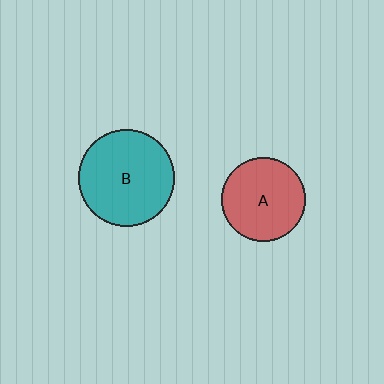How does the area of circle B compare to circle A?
Approximately 1.3 times.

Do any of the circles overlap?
No, none of the circles overlap.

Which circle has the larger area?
Circle B (teal).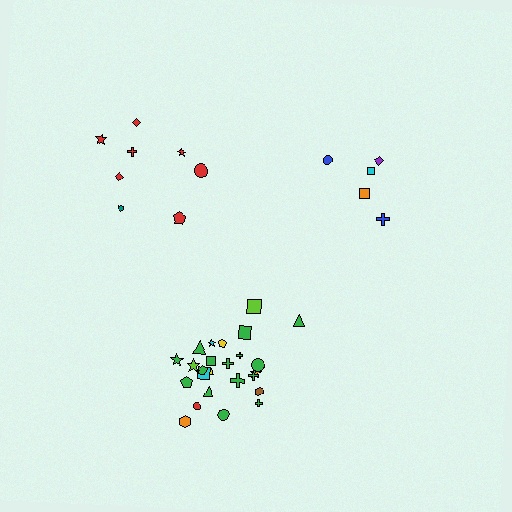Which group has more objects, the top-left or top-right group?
The top-left group.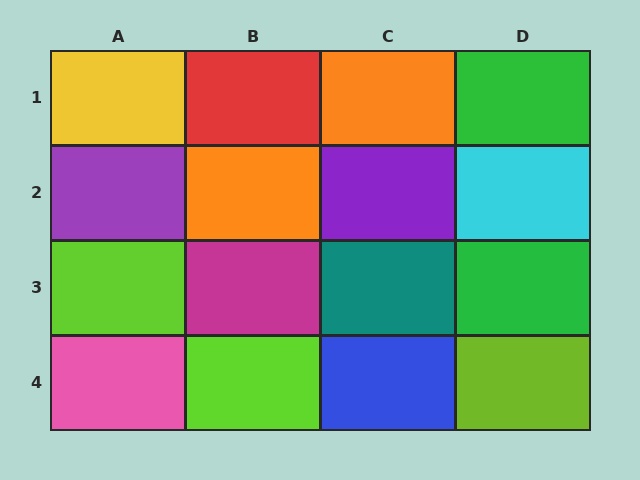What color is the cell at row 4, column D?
Lime.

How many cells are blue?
1 cell is blue.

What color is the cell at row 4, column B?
Lime.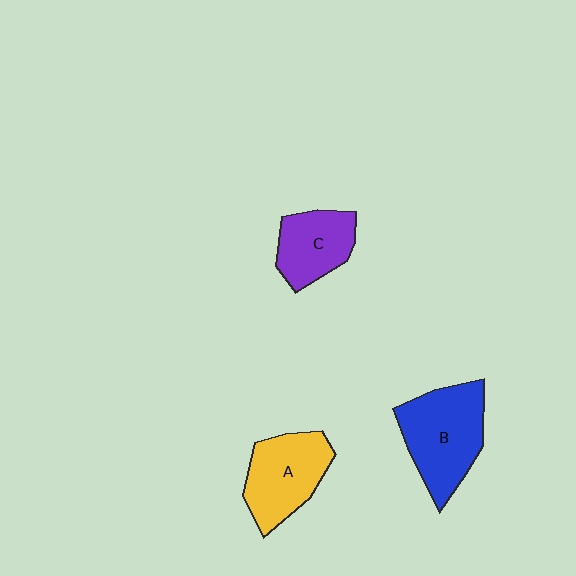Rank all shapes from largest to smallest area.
From largest to smallest: B (blue), A (yellow), C (purple).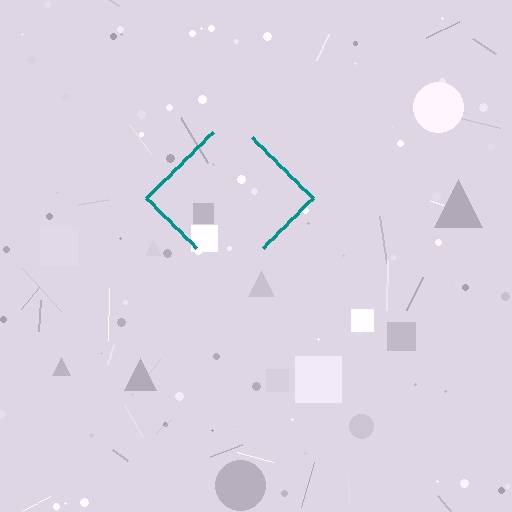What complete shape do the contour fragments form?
The contour fragments form a diamond.